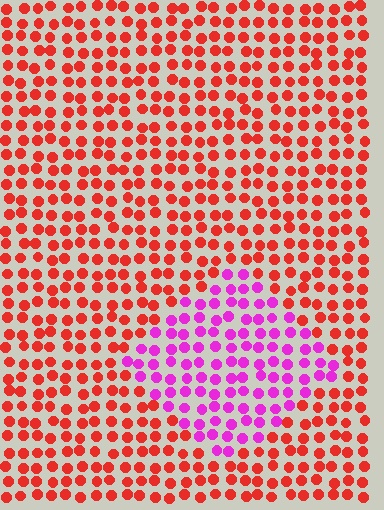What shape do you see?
I see a diamond.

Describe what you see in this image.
The image is filled with small red elements in a uniform arrangement. A diamond-shaped region is visible where the elements are tinted to a slightly different hue, forming a subtle color boundary.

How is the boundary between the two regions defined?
The boundary is defined purely by a slight shift in hue (about 57 degrees). Spacing, size, and orientation are identical on both sides.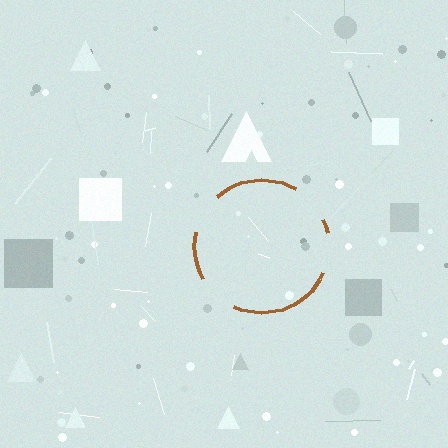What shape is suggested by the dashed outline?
The dashed outline suggests a circle.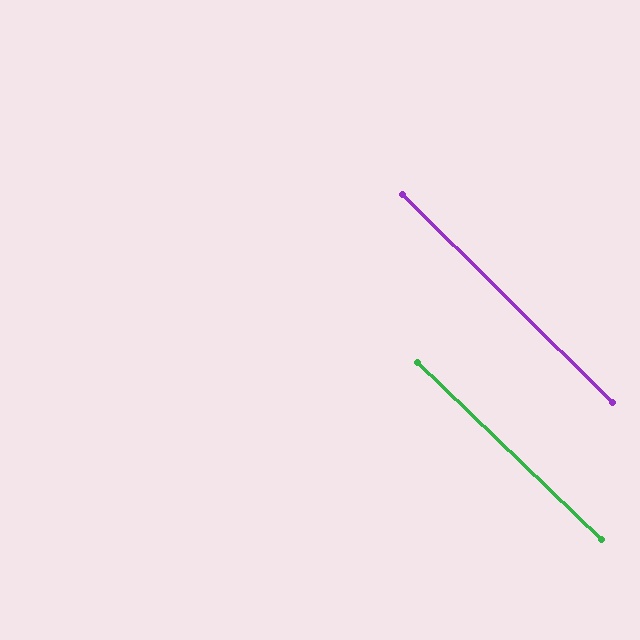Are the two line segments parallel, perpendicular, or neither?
Parallel — their directions differ by only 1.0°.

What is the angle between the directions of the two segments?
Approximately 1 degree.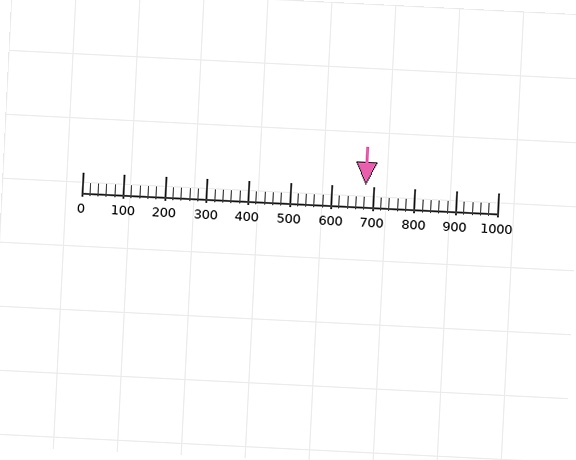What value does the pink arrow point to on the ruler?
The pink arrow points to approximately 682.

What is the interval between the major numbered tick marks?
The major tick marks are spaced 100 units apart.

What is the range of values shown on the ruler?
The ruler shows values from 0 to 1000.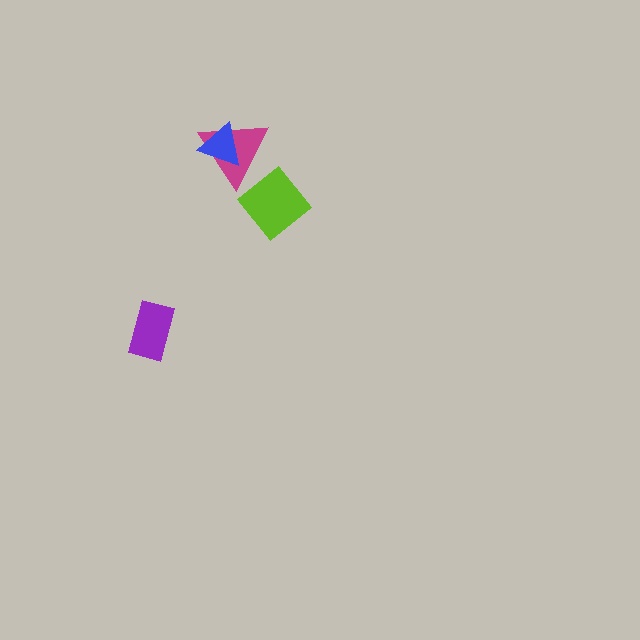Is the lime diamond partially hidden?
No, no other shape covers it.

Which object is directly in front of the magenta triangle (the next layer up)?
The blue triangle is directly in front of the magenta triangle.